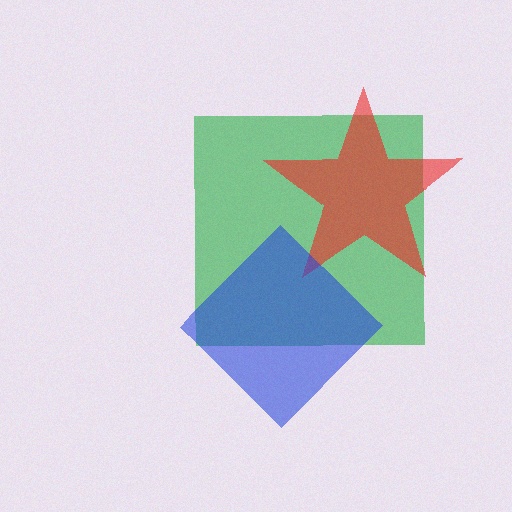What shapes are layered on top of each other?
The layered shapes are: a green square, a red star, a blue diamond.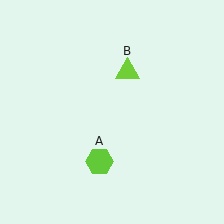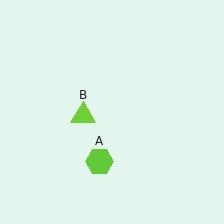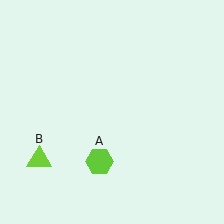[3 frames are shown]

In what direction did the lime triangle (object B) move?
The lime triangle (object B) moved down and to the left.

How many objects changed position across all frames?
1 object changed position: lime triangle (object B).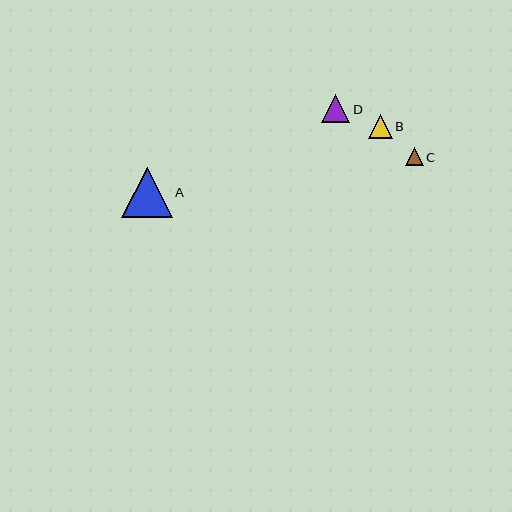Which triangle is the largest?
Triangle A is the largest with a size of approximately 50 pixels.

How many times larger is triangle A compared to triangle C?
Triangle A is approximately 2.8 times the size of triangle C.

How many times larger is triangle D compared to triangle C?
Triangle D is approximately 1.6 times the size of triangle C.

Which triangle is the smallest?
Triangle C is the smallest with a size of approximately 18 pixels.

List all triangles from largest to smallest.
From largest to smallest: A, D, B, C.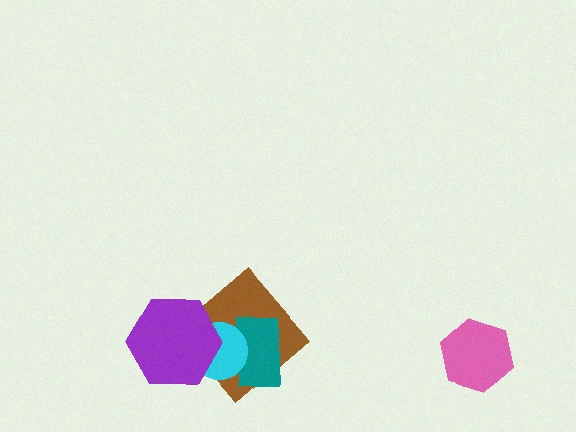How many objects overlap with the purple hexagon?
2 objects overlap with the purple hexagon.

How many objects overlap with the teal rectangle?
2 objects overlap with the teal rectangle.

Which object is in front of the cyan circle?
The purple hexagon is in front of the cyan circle.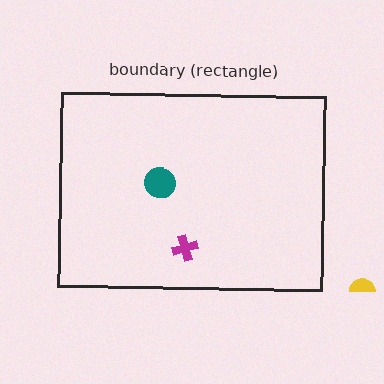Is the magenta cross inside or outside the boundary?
Inside.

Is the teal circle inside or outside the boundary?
Inside.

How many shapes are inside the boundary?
2 inside, 1 outside.